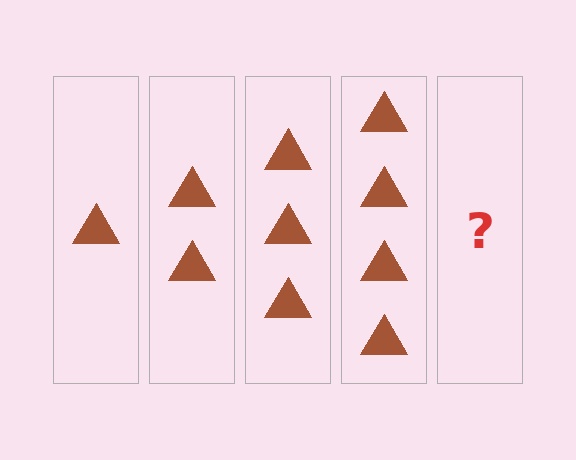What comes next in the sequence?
The next element should be 5 triangles.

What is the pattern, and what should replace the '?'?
The pattern is that each step adds one more triangle. The '?' should be 5 triangles.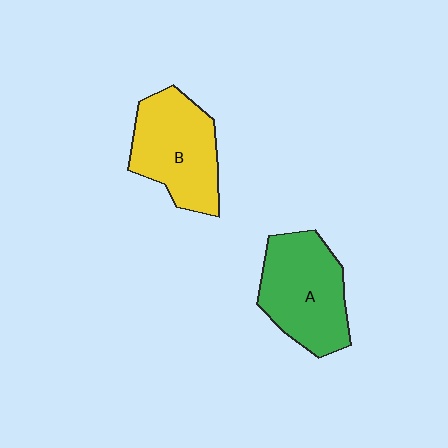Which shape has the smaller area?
Shape B (yellow).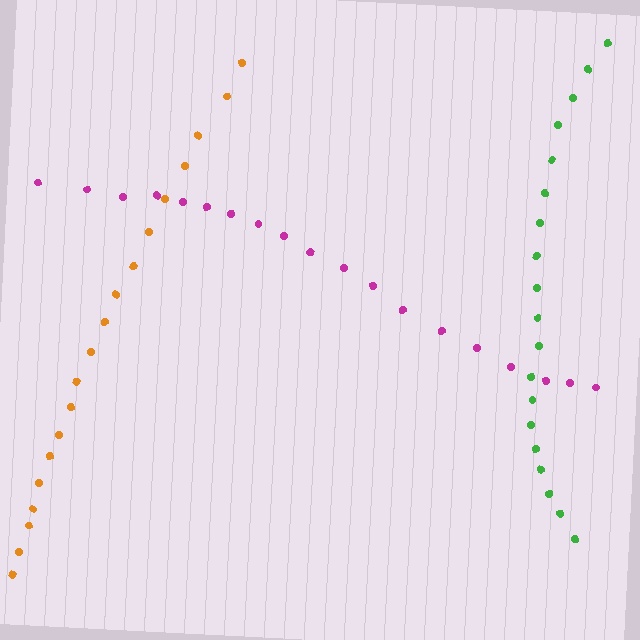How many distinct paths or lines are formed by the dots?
There are 3 distinct paths.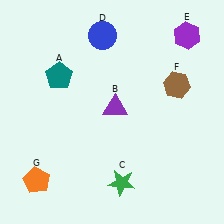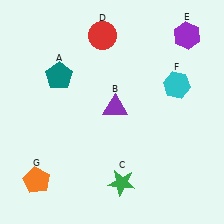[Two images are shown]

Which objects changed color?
D changed from blue to red. F changed from brown to cyan.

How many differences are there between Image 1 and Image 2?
There are 2 differences between the two images.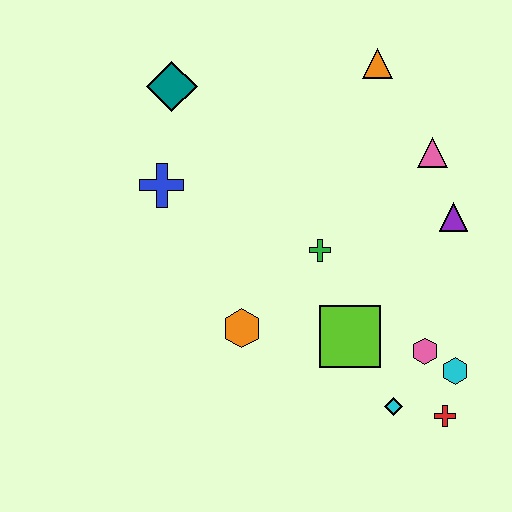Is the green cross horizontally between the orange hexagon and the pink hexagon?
Yes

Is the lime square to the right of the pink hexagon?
No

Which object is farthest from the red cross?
The teal diamond is farthest from the red cross.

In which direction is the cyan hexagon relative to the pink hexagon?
The cyan hexagon is to the right of the pink hexagon.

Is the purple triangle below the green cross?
No